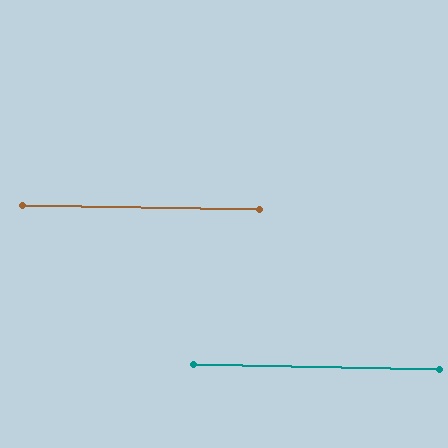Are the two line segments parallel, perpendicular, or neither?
Parallel — their directions differ by only 0.2°.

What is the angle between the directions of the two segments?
Approximately 0 degrees.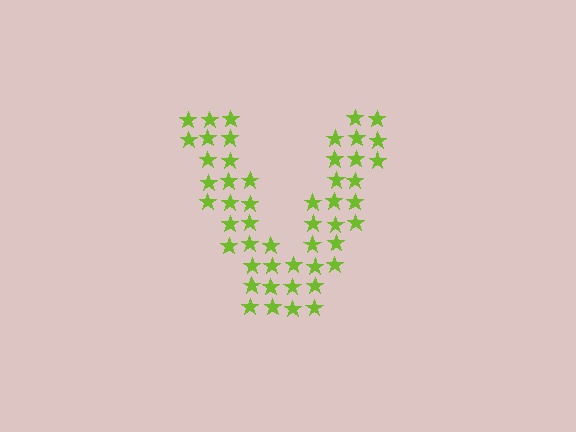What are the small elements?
The small elements are stars.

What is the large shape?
The large shape is the letter V.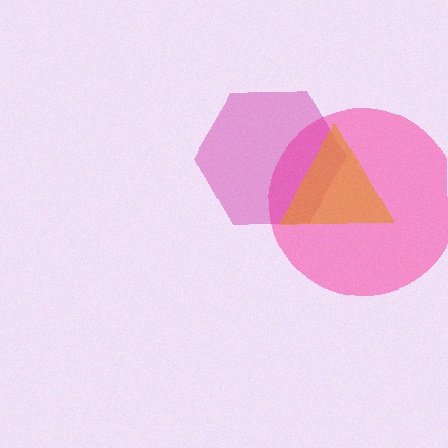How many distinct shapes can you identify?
There are 3 distinct shapes: a pink circle, a magenta hexagon, an orange triangle.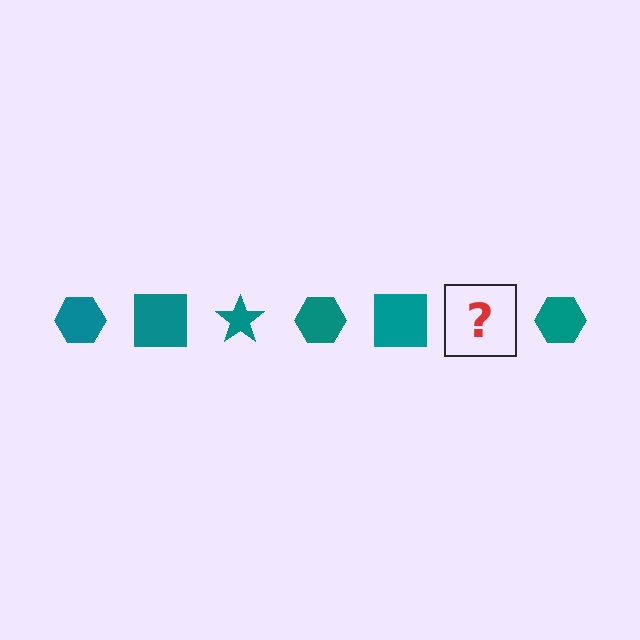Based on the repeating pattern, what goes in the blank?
The blank should be a teal star.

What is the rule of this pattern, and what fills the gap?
The rule is that the pattern cycles through hexagon, square, star shapes in teal. The gap should be filled with a teal star.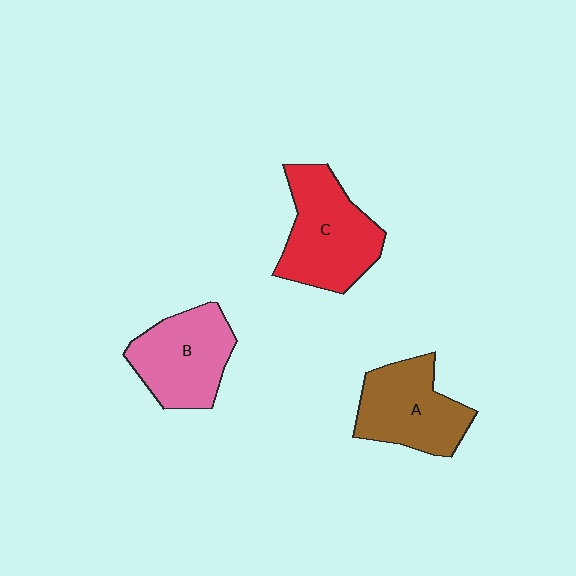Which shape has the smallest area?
Shape A (brown).